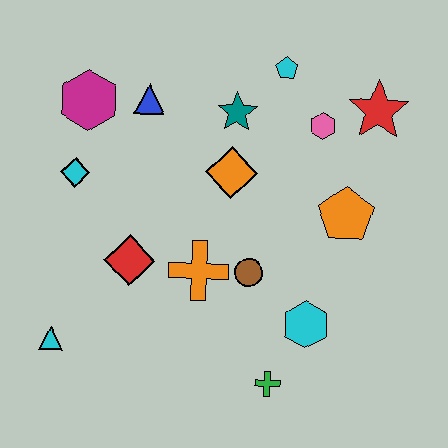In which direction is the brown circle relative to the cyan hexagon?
The brown circle is to the left of the cyan hexagon.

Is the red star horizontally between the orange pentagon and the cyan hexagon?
No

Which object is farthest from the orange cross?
The red star is farthest from the orange cross.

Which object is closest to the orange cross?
The brown circle is closest to the orange cross.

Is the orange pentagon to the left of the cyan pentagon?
No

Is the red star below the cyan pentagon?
Yes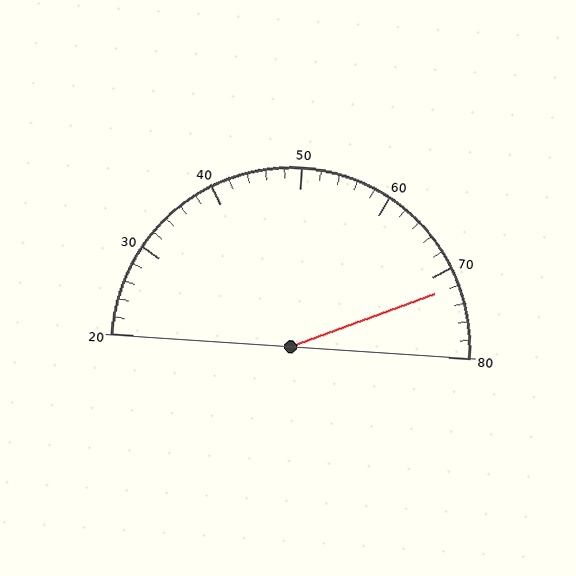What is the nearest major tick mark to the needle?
The nearest major tick mark is 70.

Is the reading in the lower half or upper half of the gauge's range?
The reading is in the upper half of the range (20 to 80).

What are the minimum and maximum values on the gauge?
The gauge ranges from 20 to 80.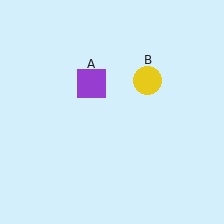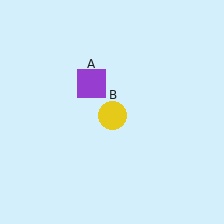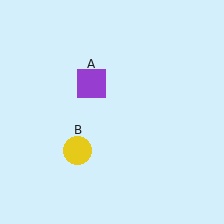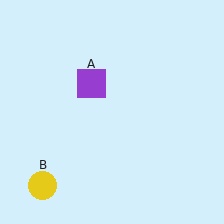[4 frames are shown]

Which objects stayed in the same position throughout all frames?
Purple square (object A) remained stationary.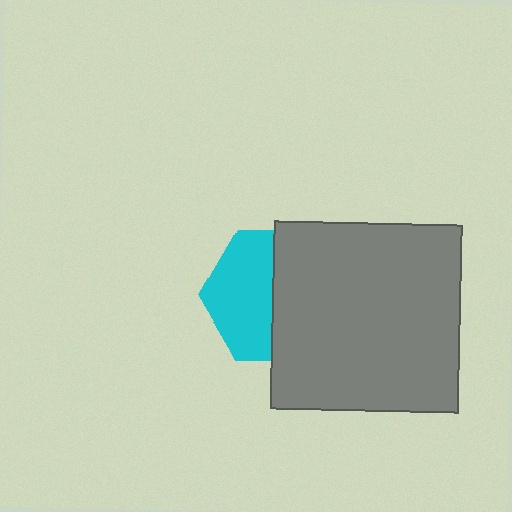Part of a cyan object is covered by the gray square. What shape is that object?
It is a hexagon.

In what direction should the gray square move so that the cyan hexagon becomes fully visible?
The gray square should move right. That is the shortest direction to clear the overlap and leave the cyan hexagon fully visible.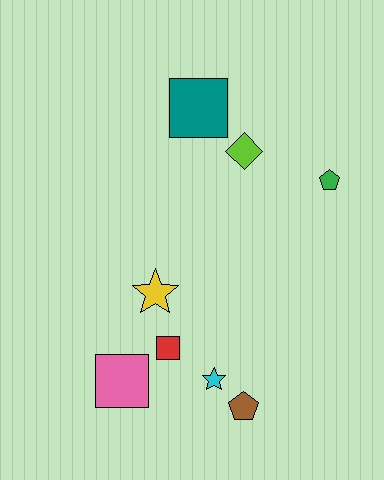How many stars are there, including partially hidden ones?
There are 2 stars.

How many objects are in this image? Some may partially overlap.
There are 8 objects.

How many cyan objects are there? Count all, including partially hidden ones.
There is 1 cyan object.